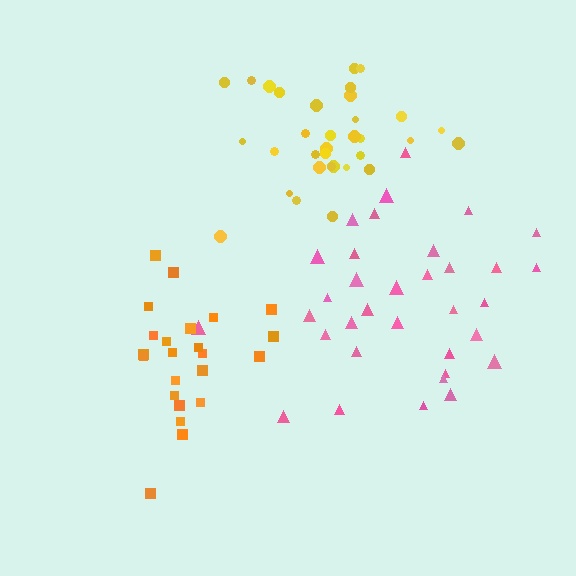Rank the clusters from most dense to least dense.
yellow, orange, pink.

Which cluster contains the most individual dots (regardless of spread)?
Pink (34).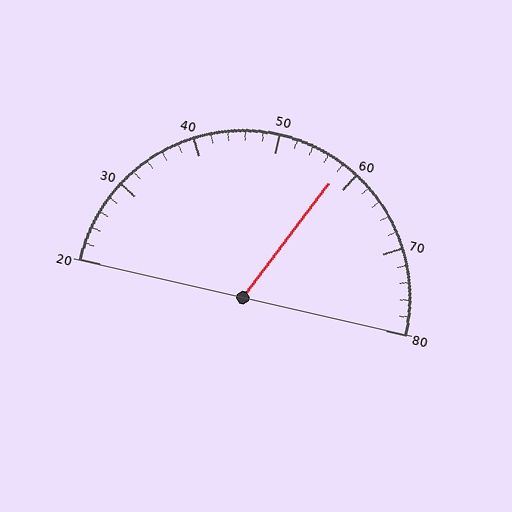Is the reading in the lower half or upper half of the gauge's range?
The reading is in the upper half of the range (20 to 80).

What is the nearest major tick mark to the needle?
The nearest major tick mark is 60.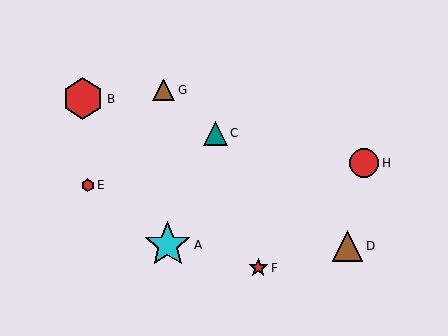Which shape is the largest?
The cyan star (labeled A) is the largest.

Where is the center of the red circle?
The center of the red circle is at (364, 163).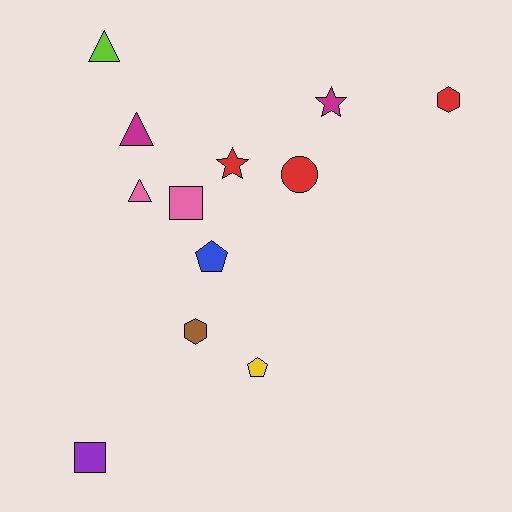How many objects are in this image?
There are 12 objects.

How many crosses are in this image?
There are no crosses.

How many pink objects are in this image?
There are 2 pink objects.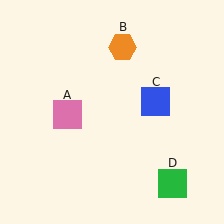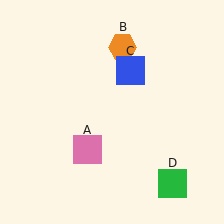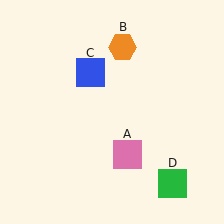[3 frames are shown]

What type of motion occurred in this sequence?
The pink square (object A), blue square (object C) rotated counterclockwise around the center of the scene.